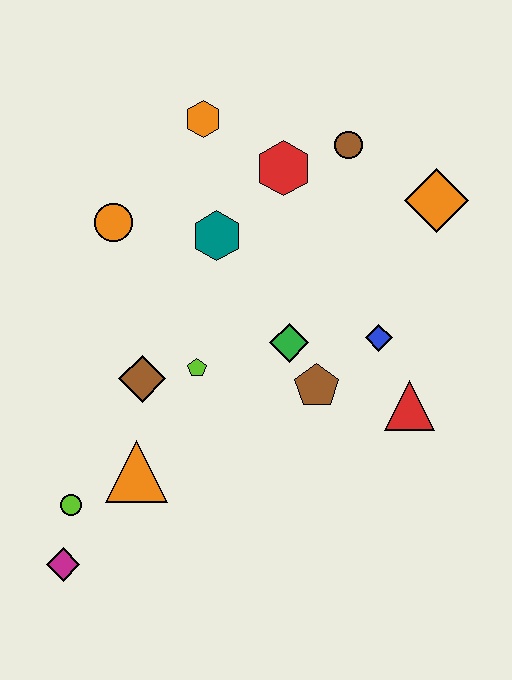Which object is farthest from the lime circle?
The orange diamond is farthest from the lime circle.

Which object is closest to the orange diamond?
The brown circle is closest to the orange diamond.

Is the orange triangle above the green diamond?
No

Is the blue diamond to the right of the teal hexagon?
Yes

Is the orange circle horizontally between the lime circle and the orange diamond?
Yes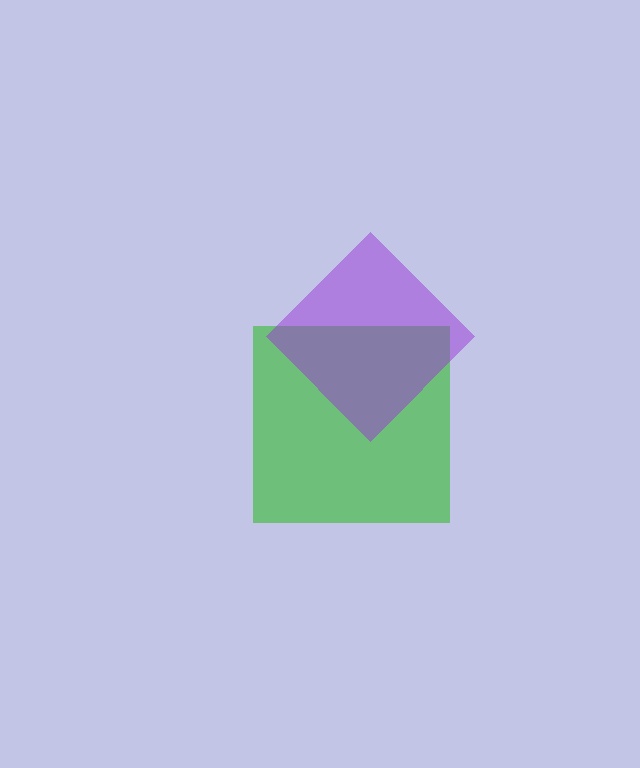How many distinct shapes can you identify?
There are 2 distinct shapes: a green square, a purple diamond.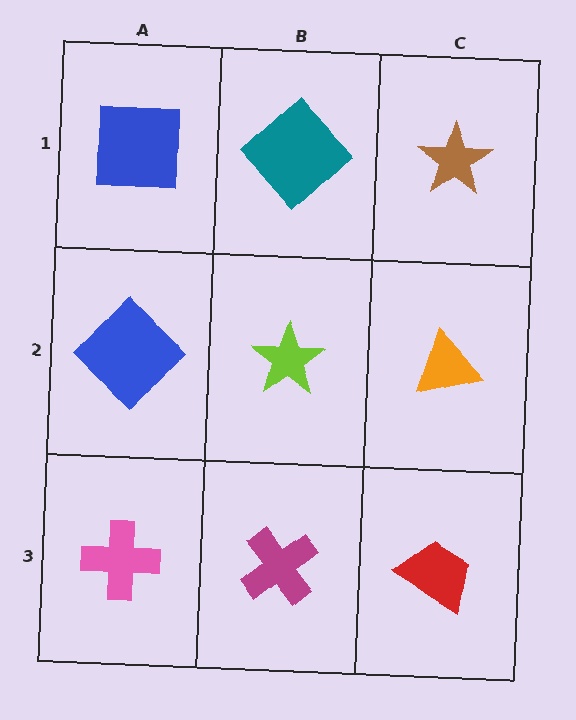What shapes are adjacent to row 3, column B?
A lime star (row 2, column B), a pink cross (row 3, column A), a red trapezoid (row 3, column C).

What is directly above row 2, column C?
A brown star.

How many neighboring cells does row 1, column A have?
2.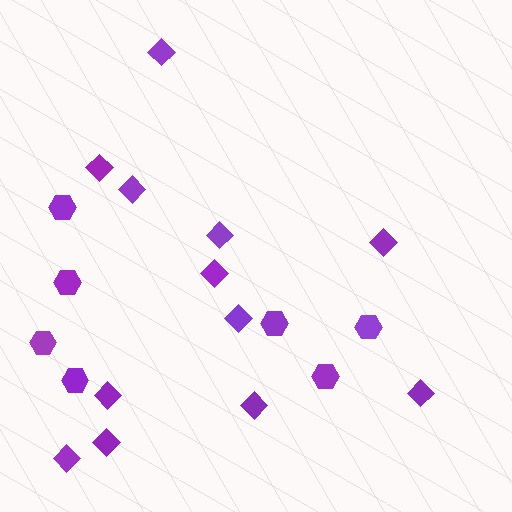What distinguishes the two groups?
There are 2 groups: one group of diamonds (12) and one group of hexagons (7).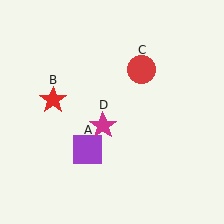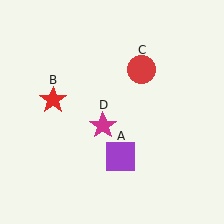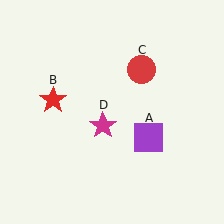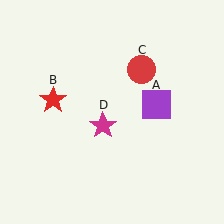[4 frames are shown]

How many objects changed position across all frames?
1 object changed position: purple square (object A).